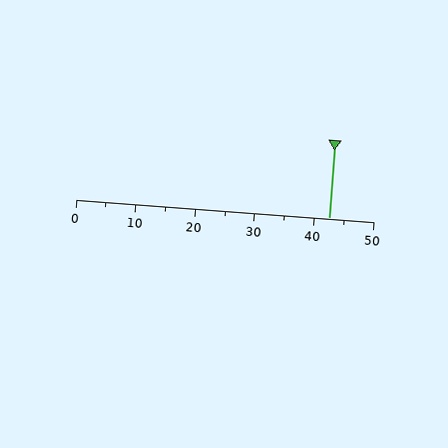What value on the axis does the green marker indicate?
The marker indicates approximately 42.5.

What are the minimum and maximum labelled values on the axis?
The axis runs from 0 to 50.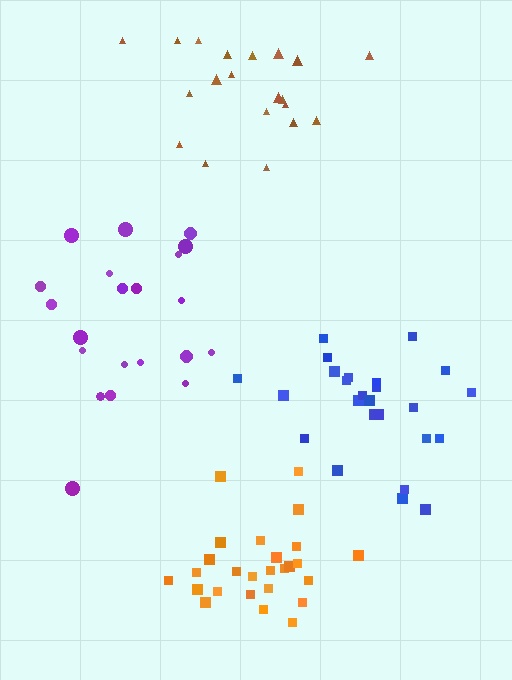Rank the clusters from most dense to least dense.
orange, blue, brown, purple.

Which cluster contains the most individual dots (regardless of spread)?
Orange (26).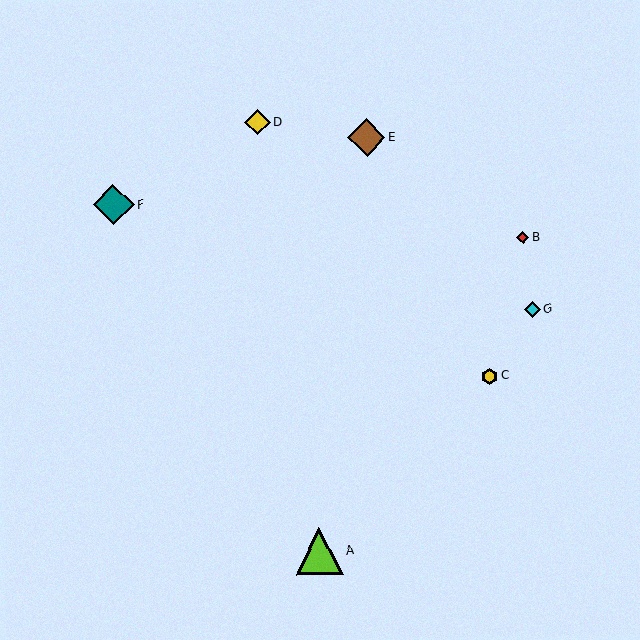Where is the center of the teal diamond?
The center of the teal diamond is at (114, 205).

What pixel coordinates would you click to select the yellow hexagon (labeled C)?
Click at (490, 376) to select the yellow hexagon C.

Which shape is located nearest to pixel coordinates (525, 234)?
The red diamond (labeled B) at (523, 237) is nearest to that location.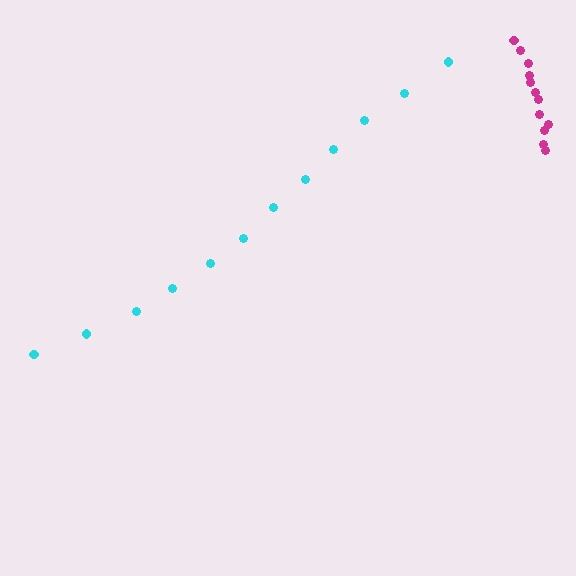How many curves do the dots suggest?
There are 2 distinct paths.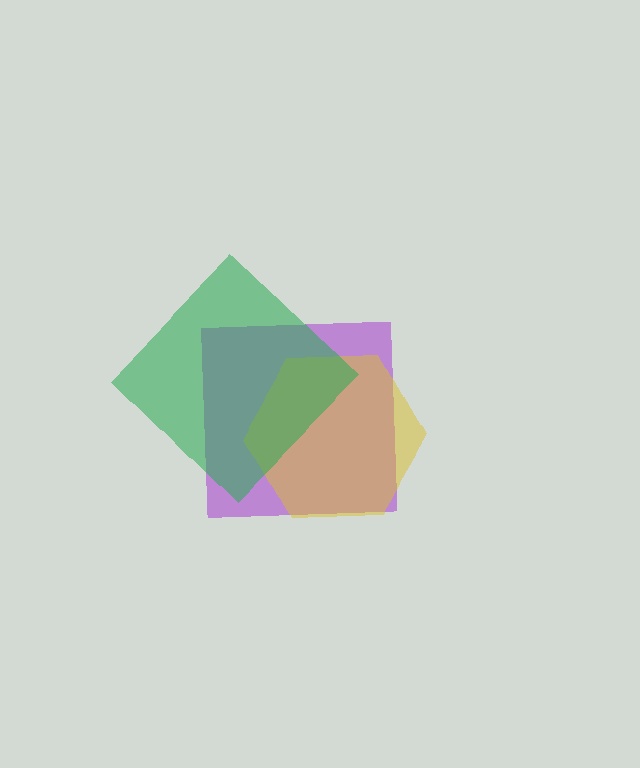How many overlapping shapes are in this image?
There are 3 overlapping shapes in the image.